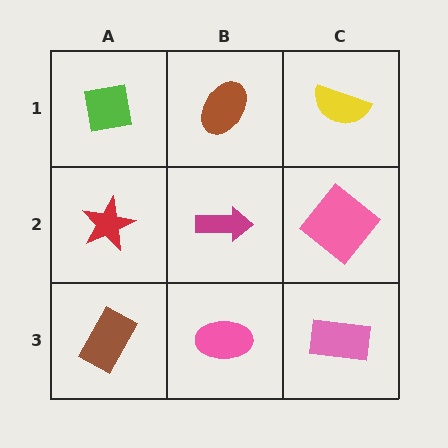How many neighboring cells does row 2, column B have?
4.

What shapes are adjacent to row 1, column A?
A red star (row 2, column A), a brown ellipse (row 1, column B).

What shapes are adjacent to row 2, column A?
A lime square (row 1, column A), a brown rectangle (row 3, column A), a magenta arrow (row 2, column B).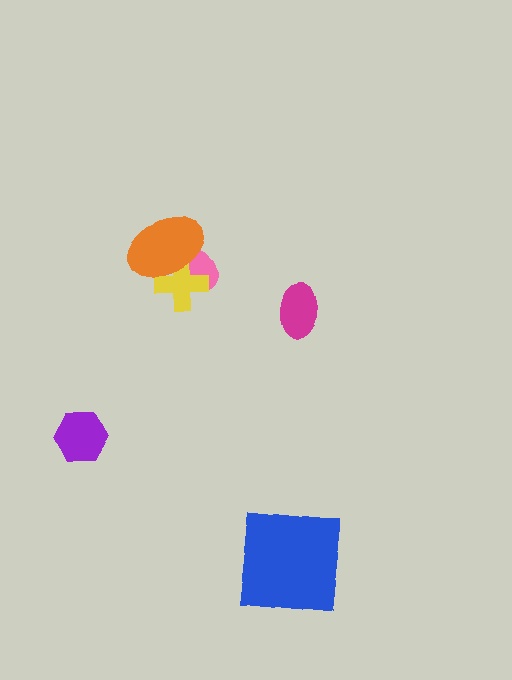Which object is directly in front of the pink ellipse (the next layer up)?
The yellow cross is directly in front of the pink ellipse.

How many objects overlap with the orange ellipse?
2 objects overlap with the orange ellipse.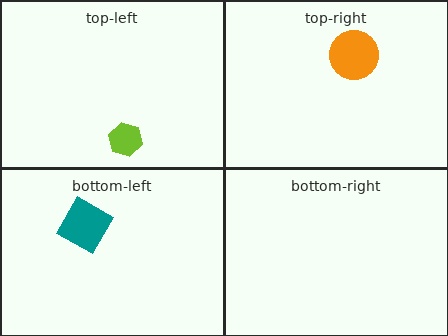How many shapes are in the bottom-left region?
1.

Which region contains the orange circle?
The top-right region.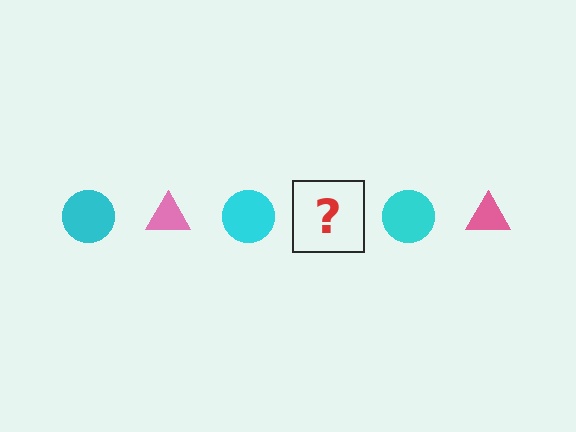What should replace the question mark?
The question mark should be replaced with a pink triangle.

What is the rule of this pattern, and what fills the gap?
The rule is that the pattern alternates between cyan circle and pink triangle. The gap should be filled with a pink triangle.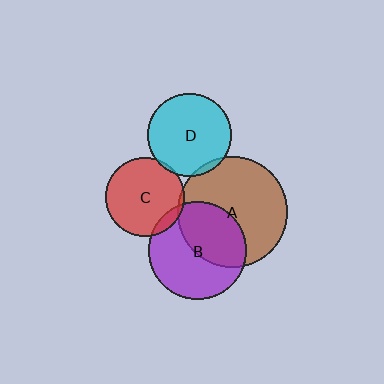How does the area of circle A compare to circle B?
Approximately 1.3 times.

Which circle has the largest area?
Circle A (brown).